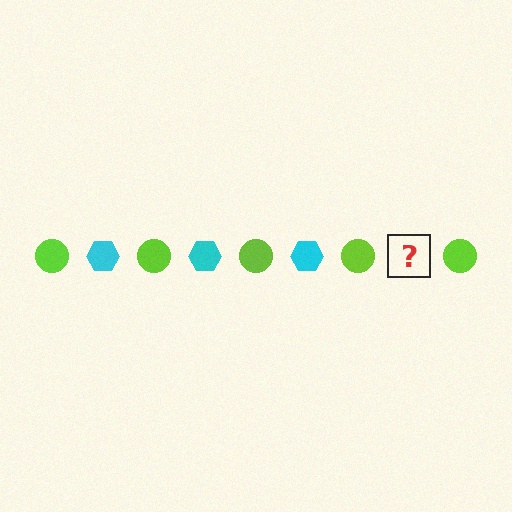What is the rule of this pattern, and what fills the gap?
The rule is that the pattern alternates between lime circle and cyan hexagon. The gap should be filled with a cyan hexagon.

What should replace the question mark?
The question mark should be replaced with a cyan hexagon.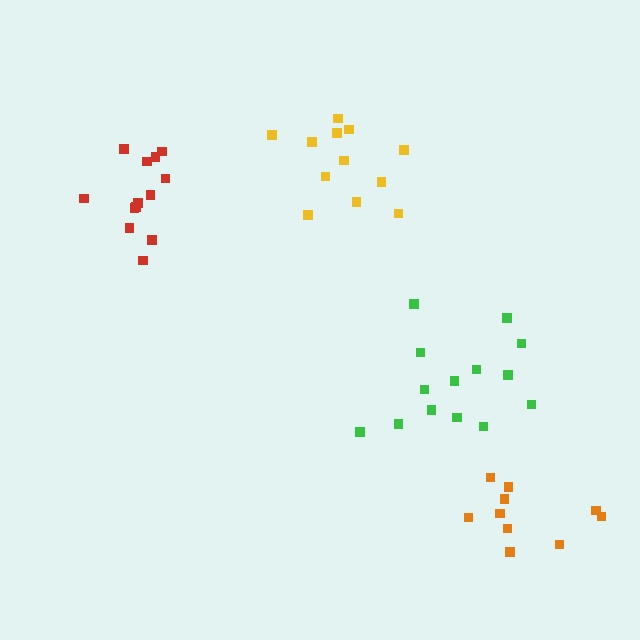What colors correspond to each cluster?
The clusters are colored: green, orange, yellow, red.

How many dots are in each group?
Group 1: 14 dots, Group 2: 10 dots, Group 3: 12 dots, Group 4: 13 dots (49 total).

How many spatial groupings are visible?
There are 4 spatial groupings.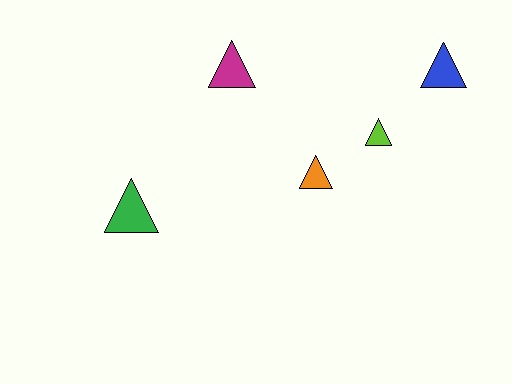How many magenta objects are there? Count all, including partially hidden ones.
There is 1 magenta object.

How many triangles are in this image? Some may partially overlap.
There are 5 triangles.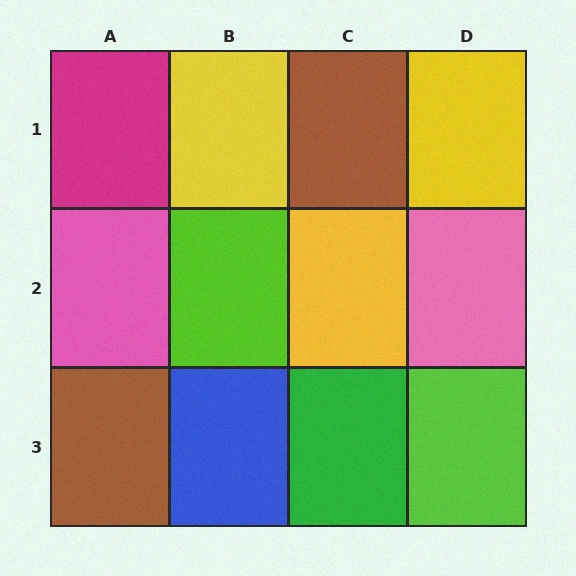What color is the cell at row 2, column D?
Pink.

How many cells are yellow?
3 cells are yellow.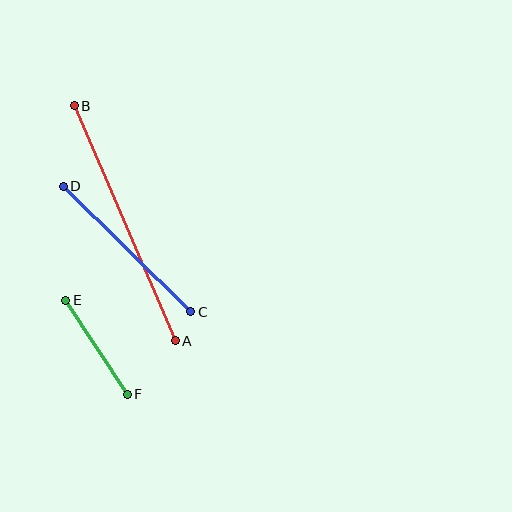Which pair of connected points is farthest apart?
Points A and B are farthest apart.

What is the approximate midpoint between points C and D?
The midpoint is at approximately (127, 249) pixels.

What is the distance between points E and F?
The distance is approximately 112 pixels.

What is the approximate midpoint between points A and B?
The midpoint is at approximately (125, 223) pixels.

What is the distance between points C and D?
The distance is approximately 179 pixels.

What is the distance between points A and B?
The distance is approximately 256 pixels.